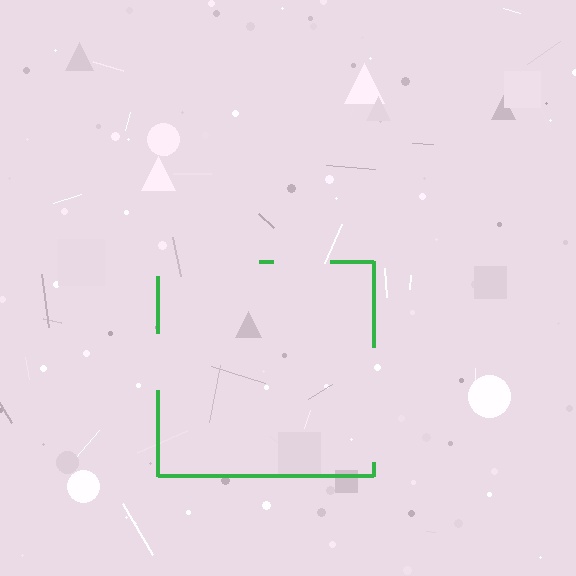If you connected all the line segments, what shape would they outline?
They would outline a square.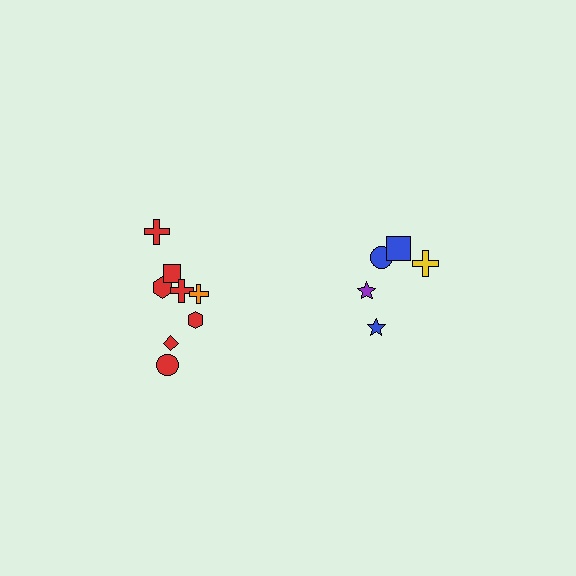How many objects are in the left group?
There are 8 objects.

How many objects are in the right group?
There are 5 objects.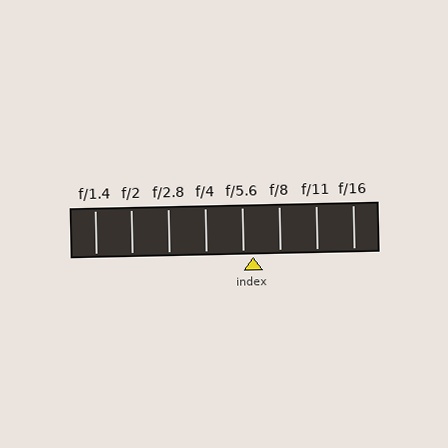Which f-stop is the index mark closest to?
The index mark is closest to f/5.6.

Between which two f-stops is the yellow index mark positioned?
The index mark is between f/5.6 and f/8.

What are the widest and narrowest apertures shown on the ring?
The widest aperture shown is f/1.4 and the narrowest is f/16.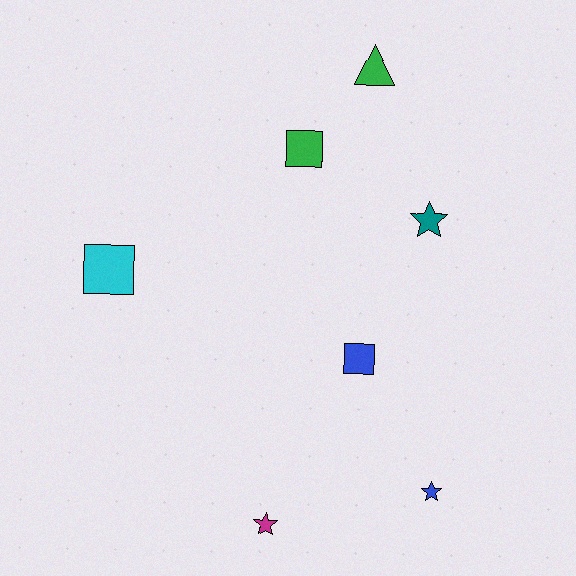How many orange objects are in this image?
There are no orange objects.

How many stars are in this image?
There are 3 stars.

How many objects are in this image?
There are 7 objects.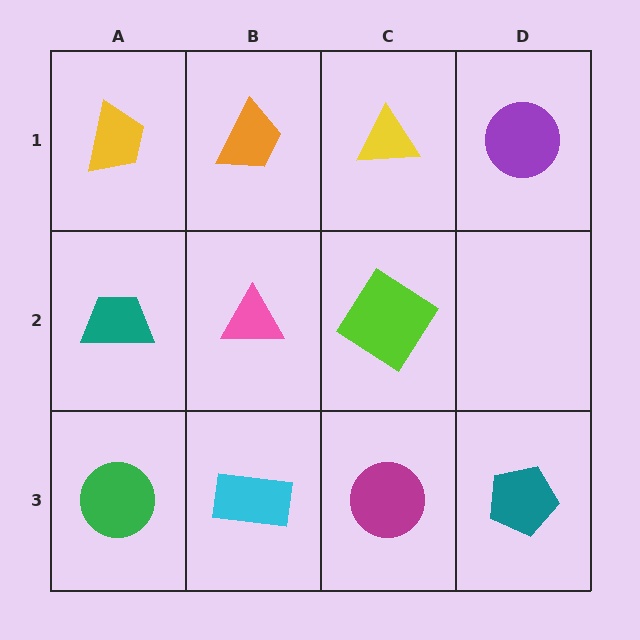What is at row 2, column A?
A teal trapezoid.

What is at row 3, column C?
A magenta circle.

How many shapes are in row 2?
3 shapes.